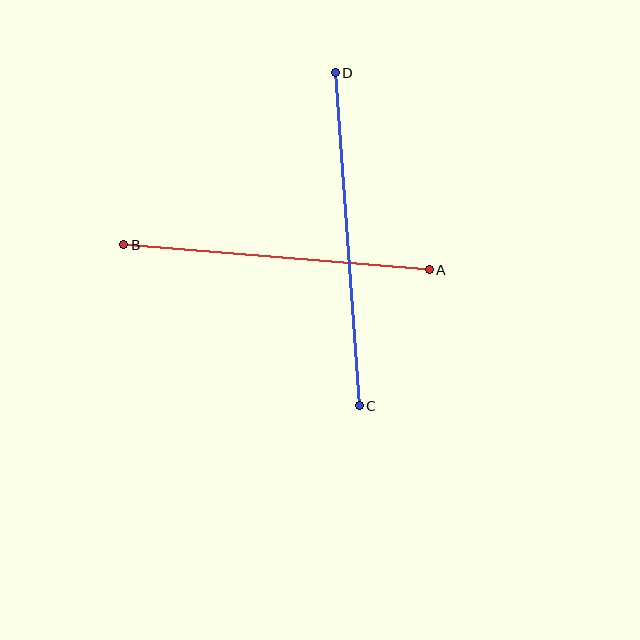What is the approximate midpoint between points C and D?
The midpoint is at approximately (347, 239) pixels.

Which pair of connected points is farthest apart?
Points C and D are farthest apart.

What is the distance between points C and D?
The distance is approximately 334 pixels.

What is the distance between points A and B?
The distance is approximately 306 pixels.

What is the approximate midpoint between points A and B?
The midpoint is at approximately (277, 257) pixels.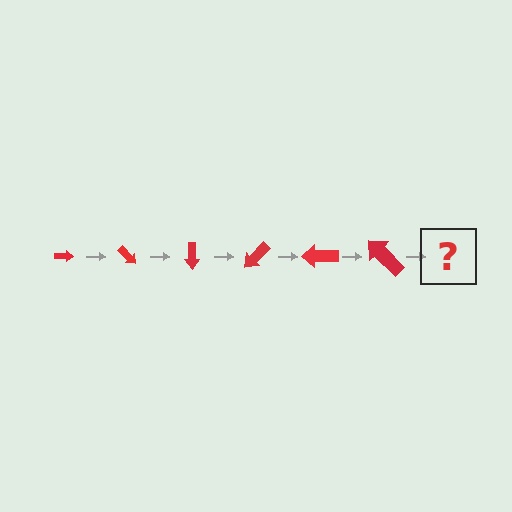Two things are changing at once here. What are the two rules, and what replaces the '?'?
The two rules are that the arrow grows larger each step and it rotates 45 degrees each step. The '?' should be an arrow, larger than the previous one and rotated 270 degrees from the start.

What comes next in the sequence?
The next element should be an arrow, larger than the previous one and rotated 270 degrees from the start.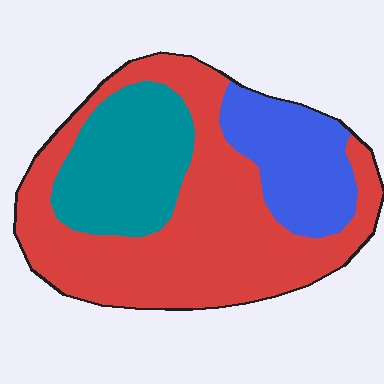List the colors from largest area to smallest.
From largest to smallest: red, teal, blue.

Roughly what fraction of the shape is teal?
Teal covers around 25% of the shape.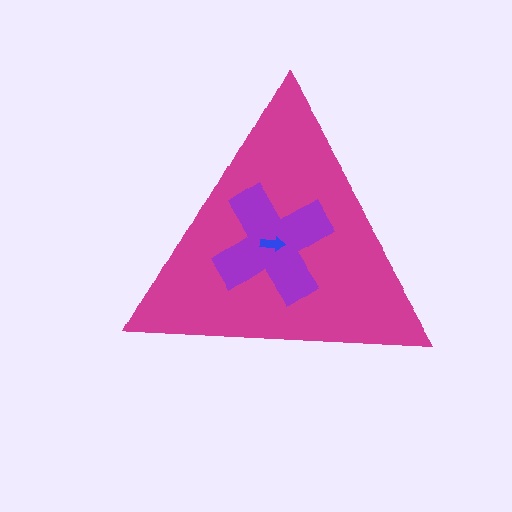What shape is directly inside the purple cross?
The blue arrow.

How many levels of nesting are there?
3.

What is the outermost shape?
The magenta triangle.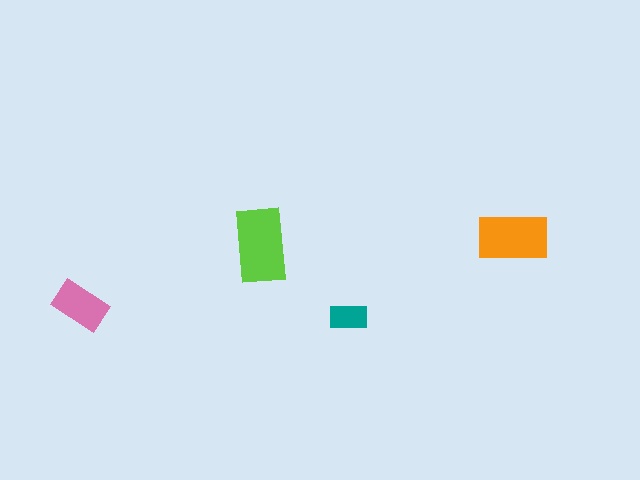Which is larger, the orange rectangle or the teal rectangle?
The orange one.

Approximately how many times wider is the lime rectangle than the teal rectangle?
About 2 times wider.